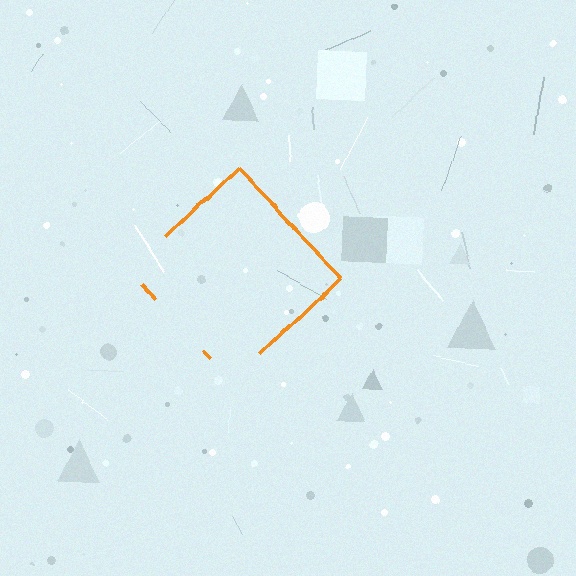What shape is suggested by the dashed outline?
The dashed outline suggests a diamond.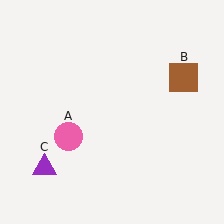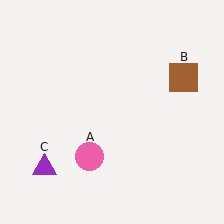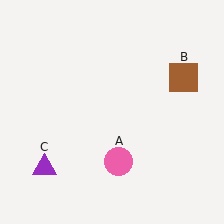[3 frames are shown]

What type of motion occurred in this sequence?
The pink circle (object A) rotated counterclockwise around the center of the scene.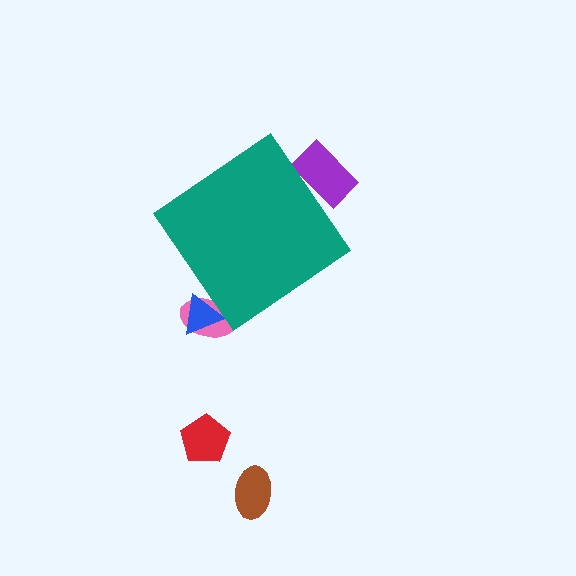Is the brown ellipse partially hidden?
No, the brown ellipse is fully visible.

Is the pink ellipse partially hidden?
Yes, the pink ellipse is partially hidden behind the teal diamond.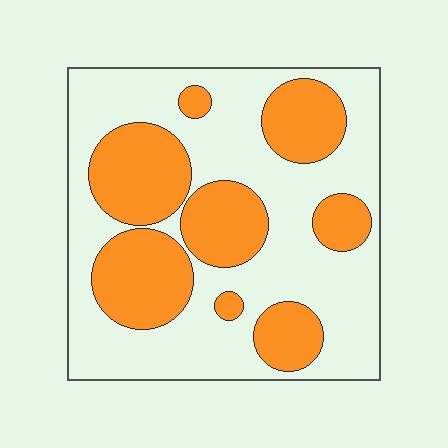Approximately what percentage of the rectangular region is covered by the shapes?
Approximately 35%.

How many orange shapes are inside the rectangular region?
8.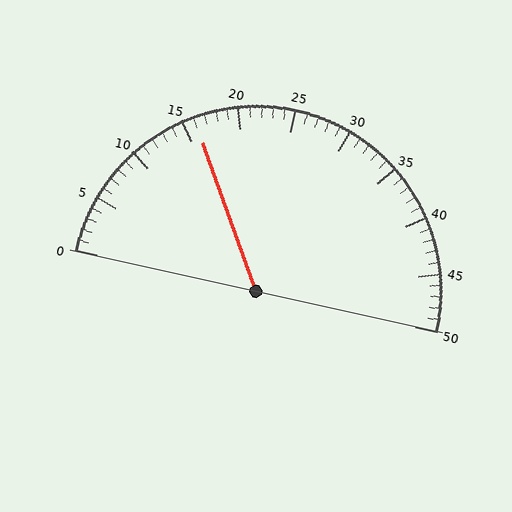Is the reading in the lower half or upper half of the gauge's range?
The reading is in the lower half of the range (0 to 50).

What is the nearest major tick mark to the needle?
The nearest major tick mark is 15.